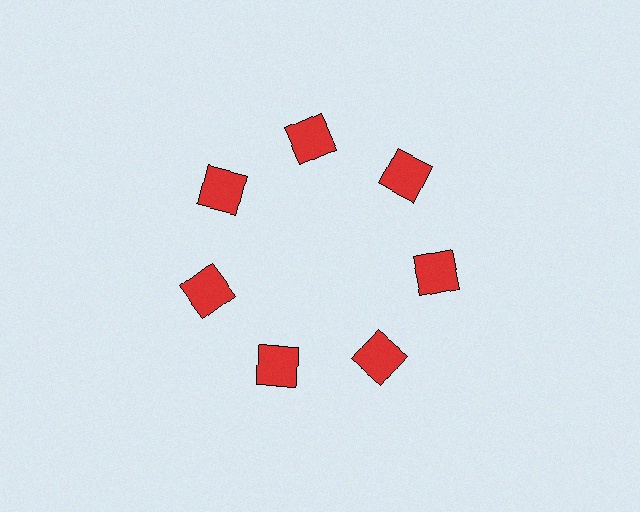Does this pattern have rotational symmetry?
Yes, this pattern has 7-fold rotational symmetry. It looks the same after rotating 51 degrees around the center.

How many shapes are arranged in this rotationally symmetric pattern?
There are 7 shapes, arranged in 7 groups of 1.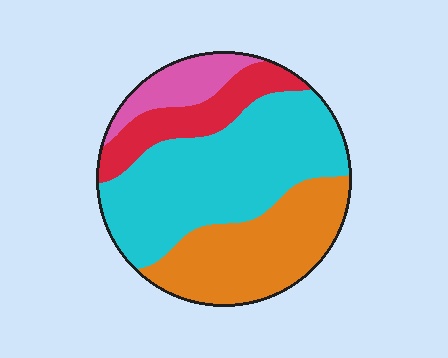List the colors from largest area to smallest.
From largest to smallest: cyan, orange, red, pink.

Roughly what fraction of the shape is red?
Red covers about 15% of the shape.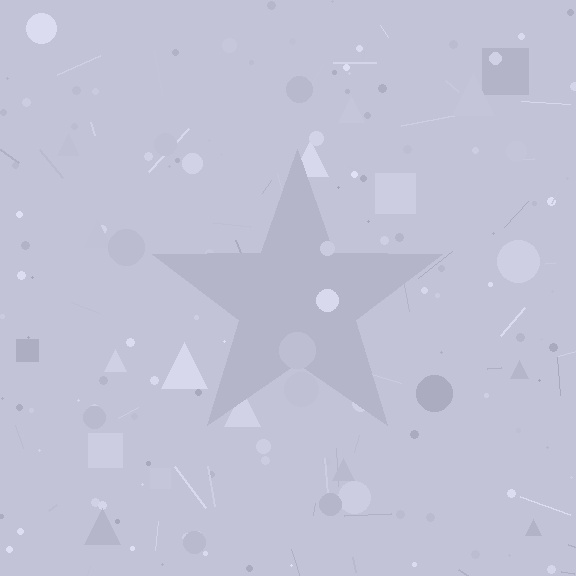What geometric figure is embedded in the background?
A star is embedded in the background.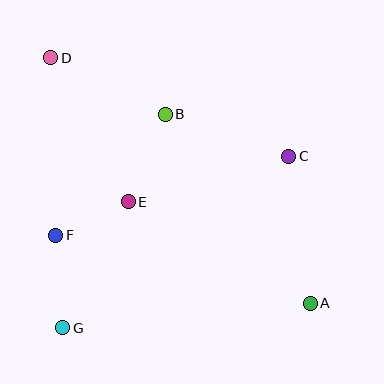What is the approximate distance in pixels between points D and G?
The distance between D and G is approximately 270 pixels.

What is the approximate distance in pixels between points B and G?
The distance between B and G is approximately 237 pixels.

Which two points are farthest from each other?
Points A and D are farthest from each other.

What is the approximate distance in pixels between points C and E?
The distance between C and E is approximately 167 pixels.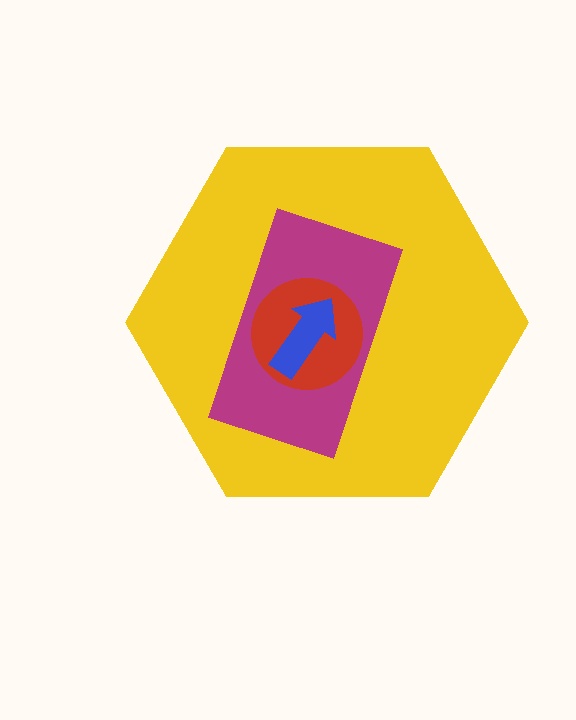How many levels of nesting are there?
4.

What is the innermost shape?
The blue arrow.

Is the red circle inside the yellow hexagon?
Yes.